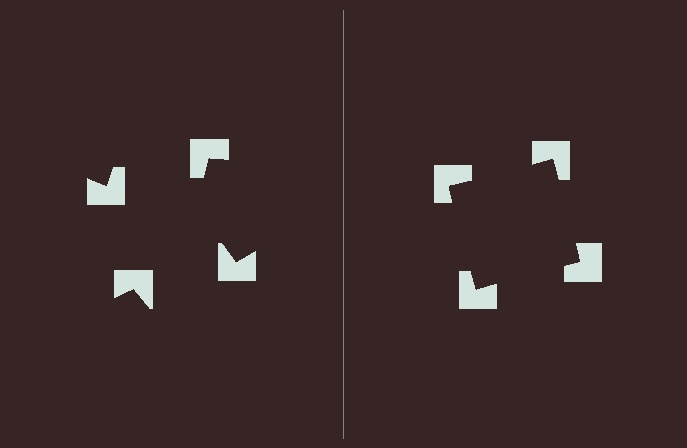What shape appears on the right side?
An illusory square.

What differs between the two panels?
The notched squares are positioned identically on both sides; only the wedge orientations differ. On the right they align to a square; on the left they are misaligned.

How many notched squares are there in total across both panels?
8 — 4 on each side.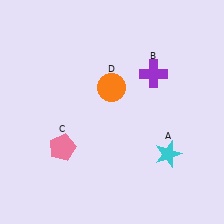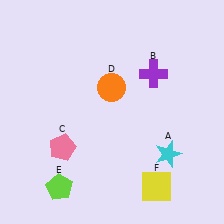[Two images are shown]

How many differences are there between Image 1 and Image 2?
There are 2 differences between the two images.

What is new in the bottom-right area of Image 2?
A yellow square (F) was added in the bottom-right area of Image 2.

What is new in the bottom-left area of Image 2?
A lime pentagon (E) was added in the bottom-left area of Image 2.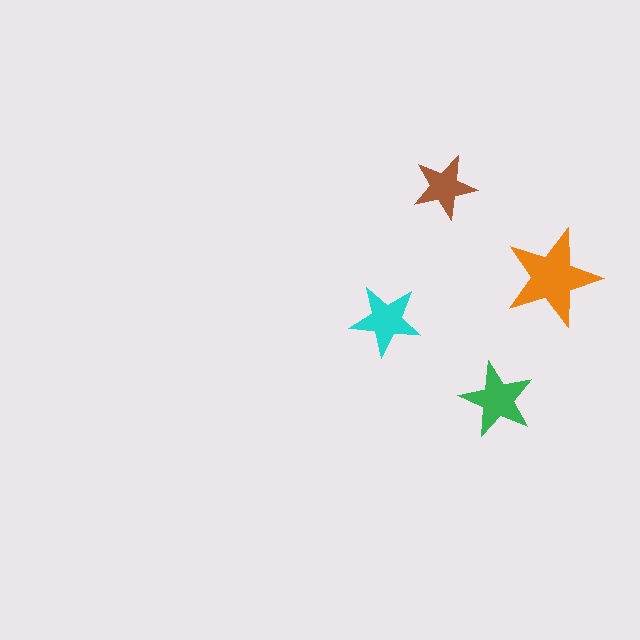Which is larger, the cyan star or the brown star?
The cyan one.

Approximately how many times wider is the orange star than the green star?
About 1.5 times wider.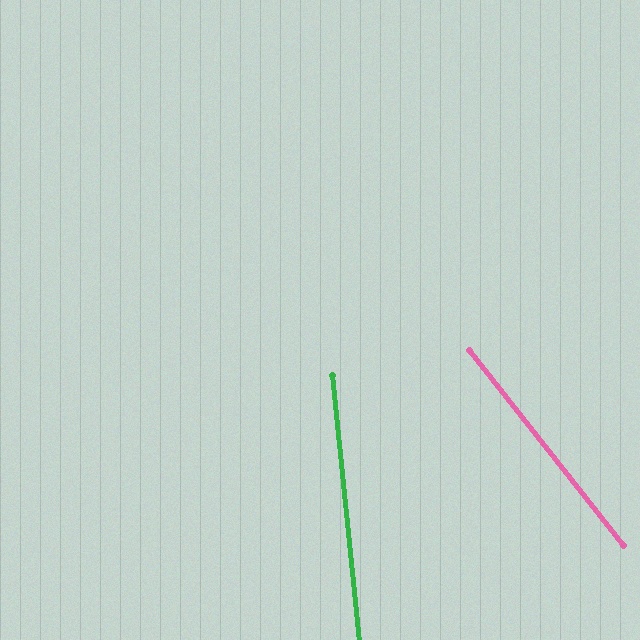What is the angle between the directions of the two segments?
Approximately 32 degrees.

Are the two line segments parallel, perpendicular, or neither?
Neither parallel nor perpendicular — they differ by about 32°.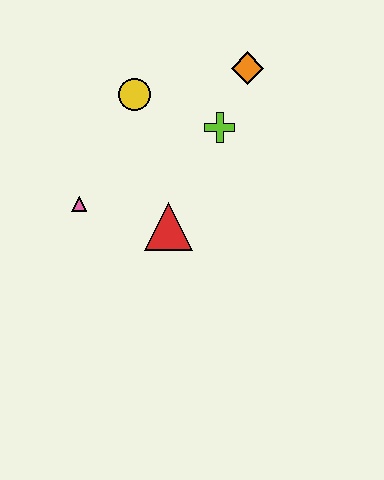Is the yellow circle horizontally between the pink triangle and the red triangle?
Yes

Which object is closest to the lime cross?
The orange diamond is closest to the lime cross.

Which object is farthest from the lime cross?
The pink triangle is farthest from the lime cross.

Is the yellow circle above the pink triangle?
Yes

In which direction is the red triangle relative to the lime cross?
The red triangle is below the lime cross.